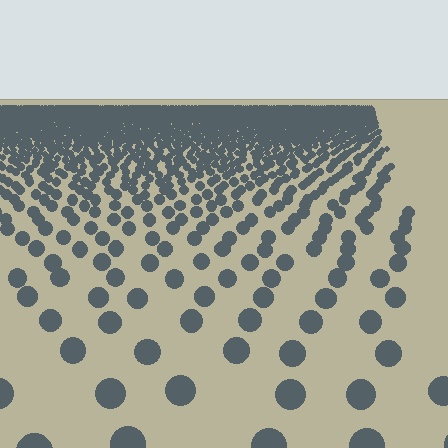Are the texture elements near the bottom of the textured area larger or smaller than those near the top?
Larger. Near the bottom, elements are closer to the viewer and appear at a bigger on-screen size.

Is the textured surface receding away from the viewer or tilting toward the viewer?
The surface is receding away from the viewer. Texture elements get smaller and denser toward the top.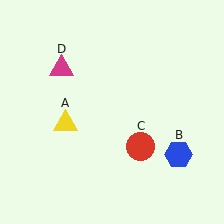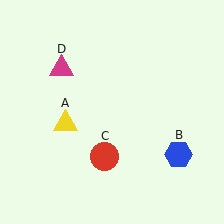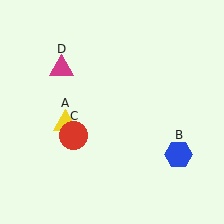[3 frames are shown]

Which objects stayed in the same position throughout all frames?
Yellow triangle (object A) and blue hexagon (object B) and magenta triangle (object D) remained stationary.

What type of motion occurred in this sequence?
The red circle (object C) rotated clockwise around the center of the scene.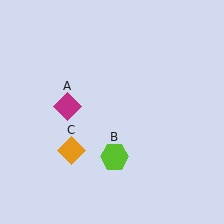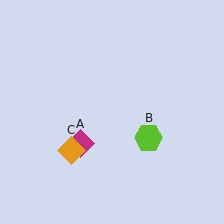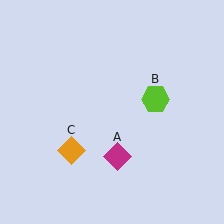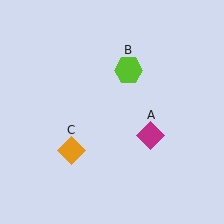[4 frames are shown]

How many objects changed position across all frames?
2 objects changed position: magenta diamond (object A), lime hexagon (object B).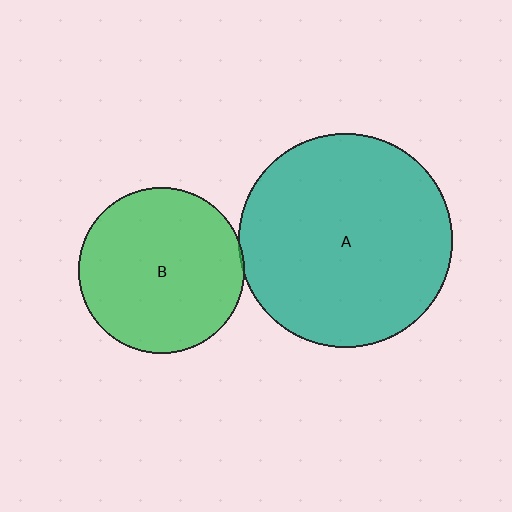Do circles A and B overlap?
Yes.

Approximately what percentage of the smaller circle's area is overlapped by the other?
Approximately 5%.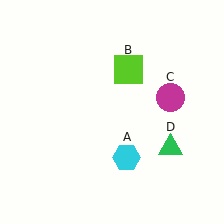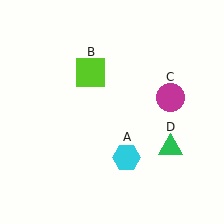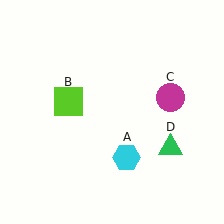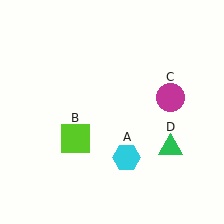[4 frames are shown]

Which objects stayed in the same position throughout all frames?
Cyan hexagon (object A) and magenta circle (object C) and green triangle (object D) remained stationary.